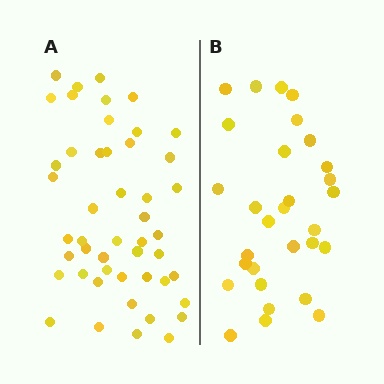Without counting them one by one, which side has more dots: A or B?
Region A (the left region) has more dots.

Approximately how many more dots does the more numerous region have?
Region A has approximately 20 more dots than region B.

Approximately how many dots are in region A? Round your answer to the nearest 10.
About 50 dots. (The exact count is 48, which rounds to 50.)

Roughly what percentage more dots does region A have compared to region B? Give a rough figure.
About 60% more.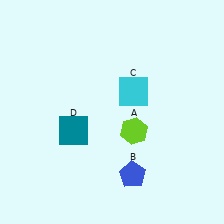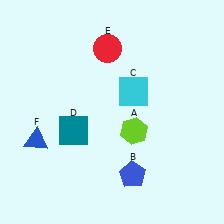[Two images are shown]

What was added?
A red circle (E), a blue triangle (F) were added in Image 2.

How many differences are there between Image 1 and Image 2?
There are 2 differences between the two images.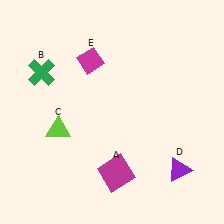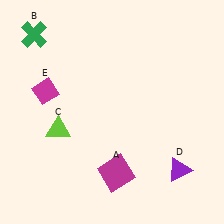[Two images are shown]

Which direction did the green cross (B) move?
The green cross (B) moved up.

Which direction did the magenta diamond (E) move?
The magenta diamond (E) moved left.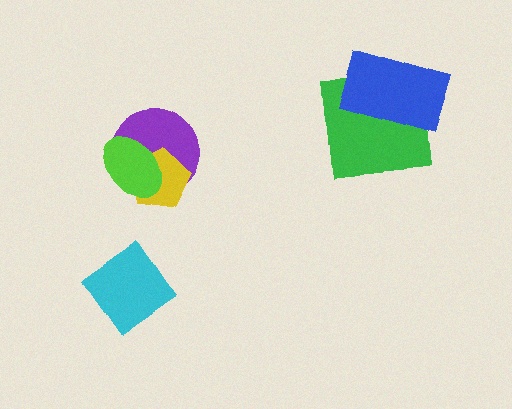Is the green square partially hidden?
Yes, it is partially covered by another shape.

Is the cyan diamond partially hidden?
No, no other shape covers it.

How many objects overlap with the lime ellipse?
2 objects overlap with the lime ellipse.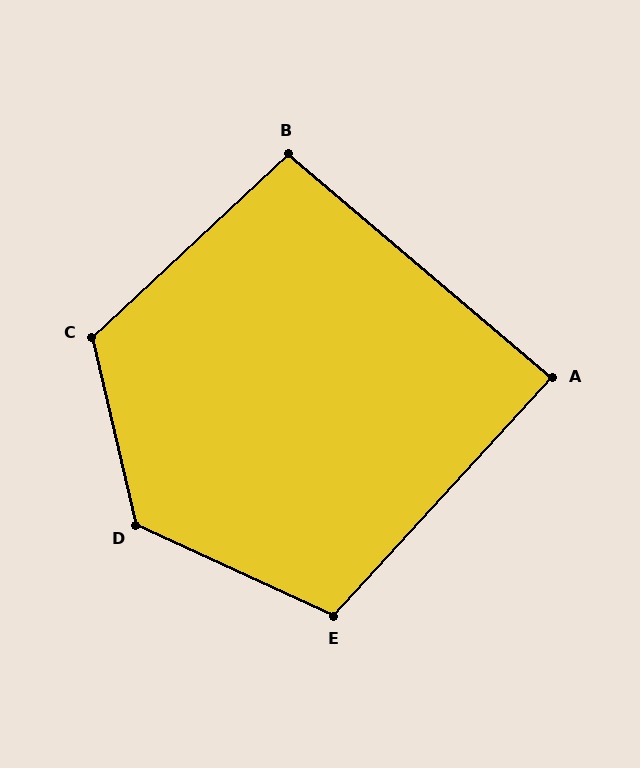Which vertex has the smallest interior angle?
A, at approximately 88 degrees.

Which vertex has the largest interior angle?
D, at approximately 128 degrees.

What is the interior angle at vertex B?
Approximately 97 degrees (obtuse).